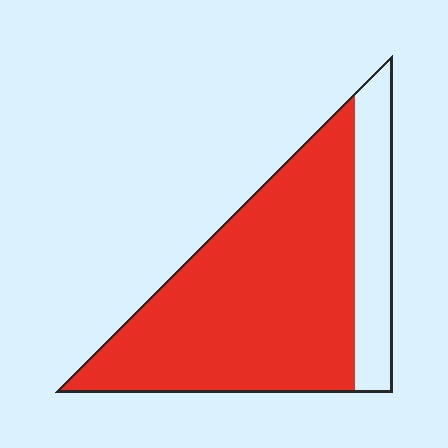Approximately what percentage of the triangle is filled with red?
Approximately 80%.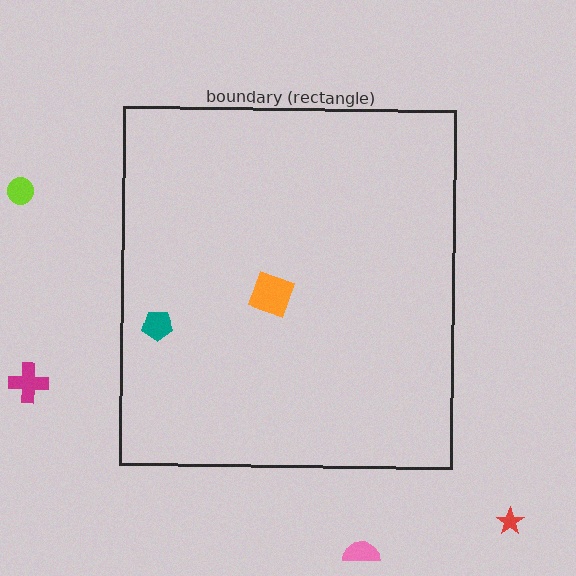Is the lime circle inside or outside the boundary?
Outside.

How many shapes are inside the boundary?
2 inside, 4 outside.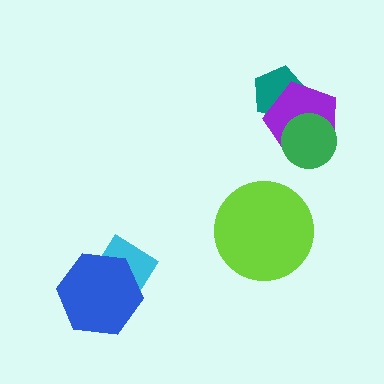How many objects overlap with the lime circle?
0 objects overlap with the lime circle.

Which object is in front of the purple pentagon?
The green circle is in front of the purple pentagon.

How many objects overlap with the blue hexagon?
1 object overlaps with the blue hexagon.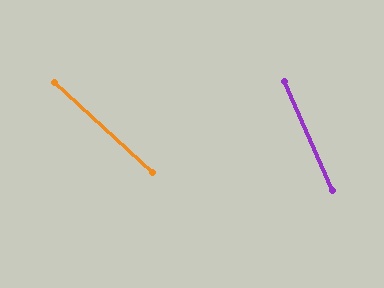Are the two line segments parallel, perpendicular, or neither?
Neither parallel nor perpendicular — they differ by about 24°.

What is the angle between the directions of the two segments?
Approximately 24 degrees.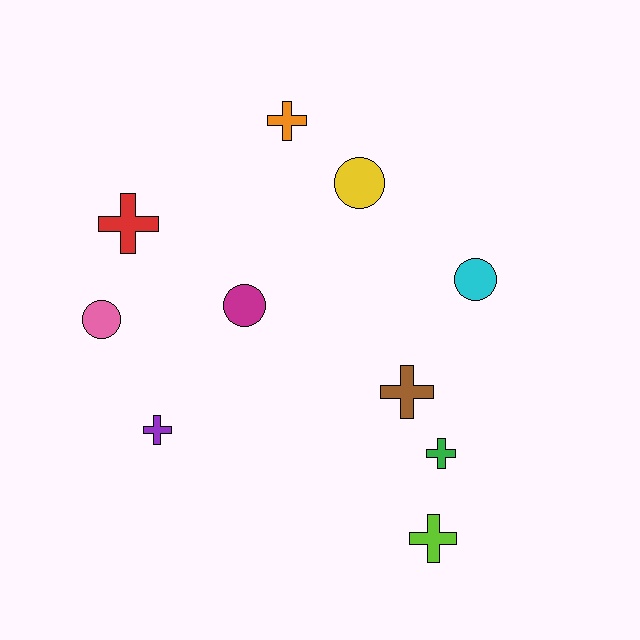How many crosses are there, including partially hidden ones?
There are 6 crosses.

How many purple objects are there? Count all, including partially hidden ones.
There is 1 purple object.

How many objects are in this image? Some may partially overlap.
There are 10 objects.